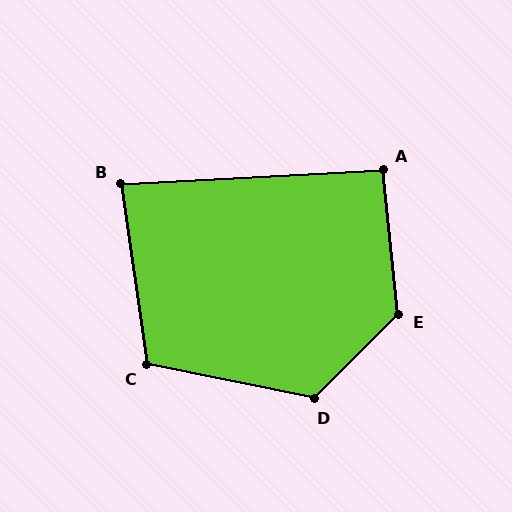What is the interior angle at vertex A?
Approximately 93 degrees (approximately right).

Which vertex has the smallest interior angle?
B, at approximately 85 degrees.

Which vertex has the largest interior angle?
E, at approximately 129 degrees.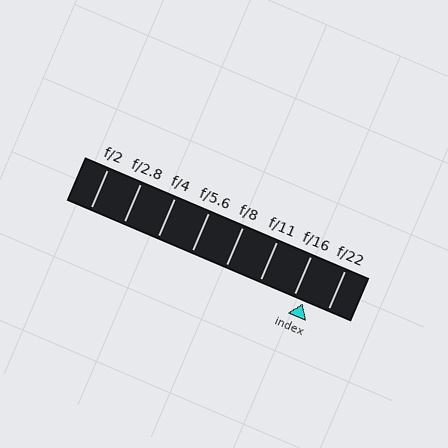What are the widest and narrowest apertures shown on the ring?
The widest aperture shown is f/2 and the narrowest is f/22.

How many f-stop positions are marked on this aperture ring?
There are 8 f-stop positions marked.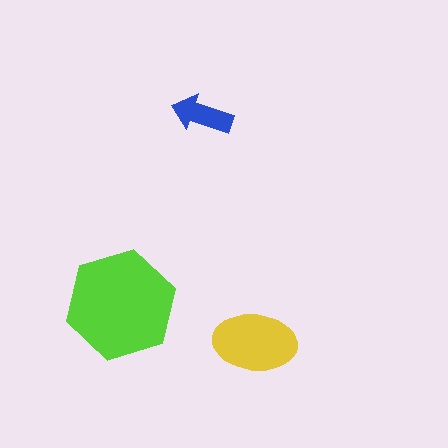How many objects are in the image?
There are 3 objects in the image.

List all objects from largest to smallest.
The lime hexagon, the yellow ellipse, the blue arrow.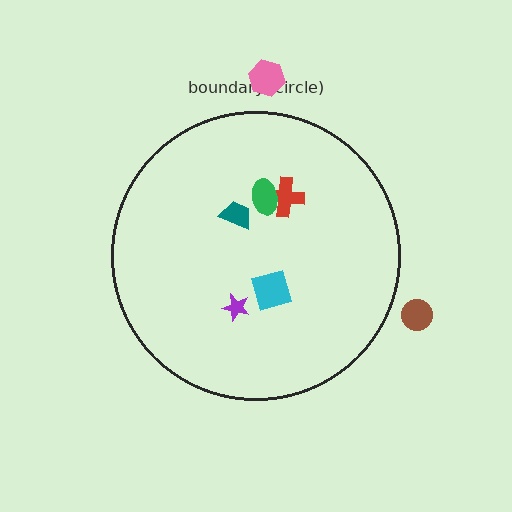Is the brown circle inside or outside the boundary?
Outside.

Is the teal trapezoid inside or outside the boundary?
Inside.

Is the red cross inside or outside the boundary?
Inside.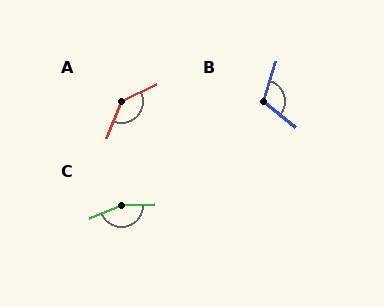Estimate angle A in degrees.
Approximately 138 degrees.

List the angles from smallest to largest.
B (111°), A (138°), C (157°).